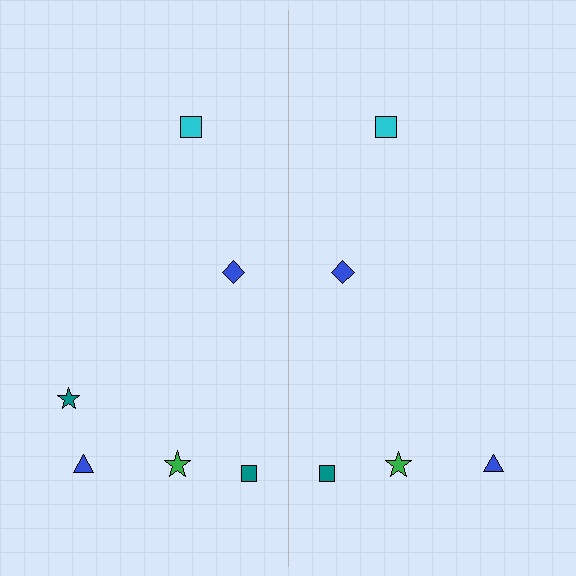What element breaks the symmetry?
A teal star is missing from the right side.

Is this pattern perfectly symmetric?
No, the pattern is not perfectly symmetric. A teal star is missing from the right side.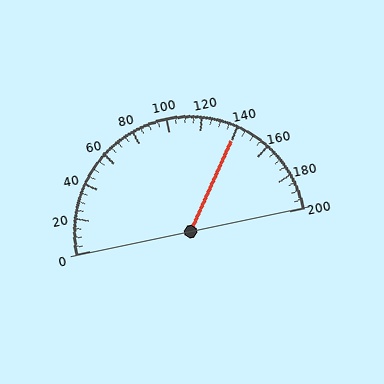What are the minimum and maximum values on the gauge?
The gauge ranges from 0 to 200.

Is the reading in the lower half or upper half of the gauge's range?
The reading is in the upper half of the range (0 to 200).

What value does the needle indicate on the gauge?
The needle indicates approximately 140.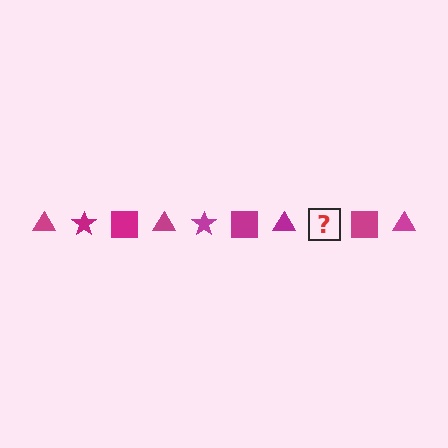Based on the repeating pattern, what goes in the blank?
The blank should be a magenta star.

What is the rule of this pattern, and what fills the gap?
The rule is that the pattern cycles through triangle, star, square shapes in magenta. The gap should be filled with a magenta star.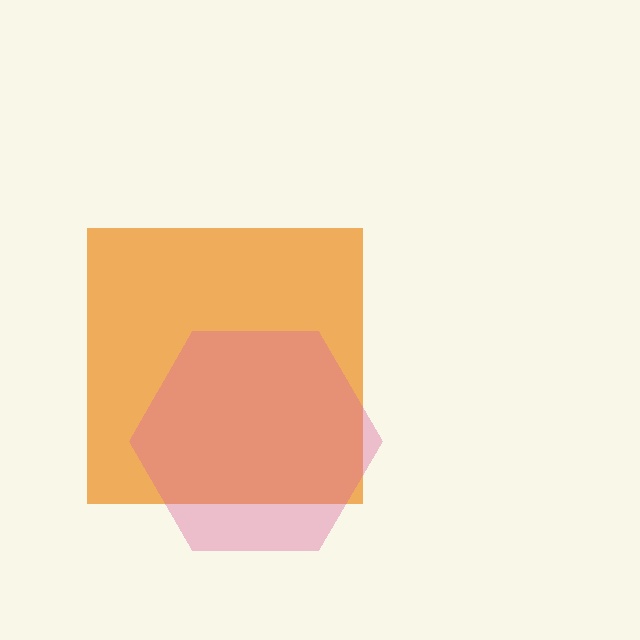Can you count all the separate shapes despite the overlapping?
Yes, there are 2 separate shapes.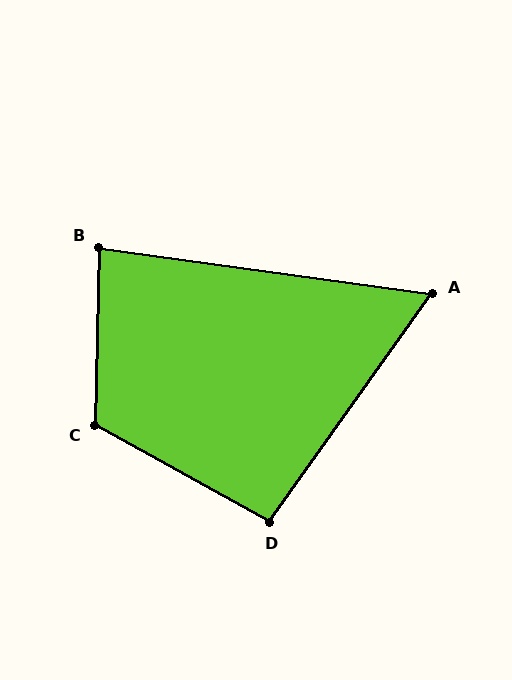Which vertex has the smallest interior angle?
A, at approximately 62 degrees.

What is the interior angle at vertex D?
Approximately 97 degrees (obtuse).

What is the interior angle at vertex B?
Approximately 83 degrees (acute).